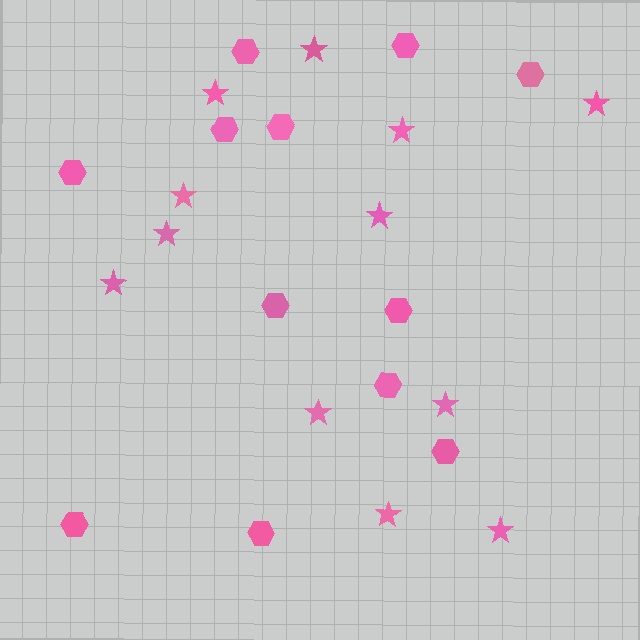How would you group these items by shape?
There are 2 groups: one group of hexagons (12) and one group of stars (12).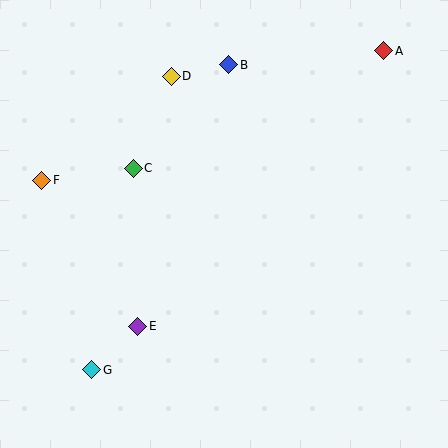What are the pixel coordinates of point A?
Point A is at (384, 51).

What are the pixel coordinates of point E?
Point E is at (138, 326).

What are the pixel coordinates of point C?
Point C is at (133, 168).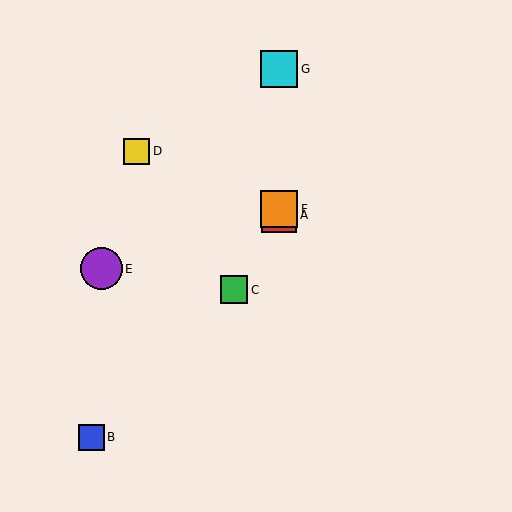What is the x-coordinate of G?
Object G is at x≈279.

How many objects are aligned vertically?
3 objects (A, F, G) are aligned vertically.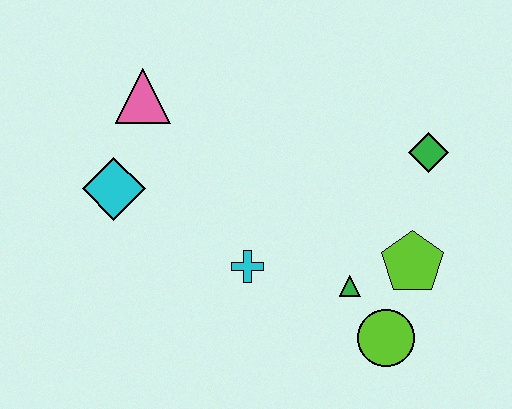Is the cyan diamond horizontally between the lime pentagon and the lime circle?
No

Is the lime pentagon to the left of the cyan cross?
No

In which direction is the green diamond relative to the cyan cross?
The green diamond is to the right of the cyan cross.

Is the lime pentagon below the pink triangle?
Yes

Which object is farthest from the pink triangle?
The lime circle is farthest from the pink triangle.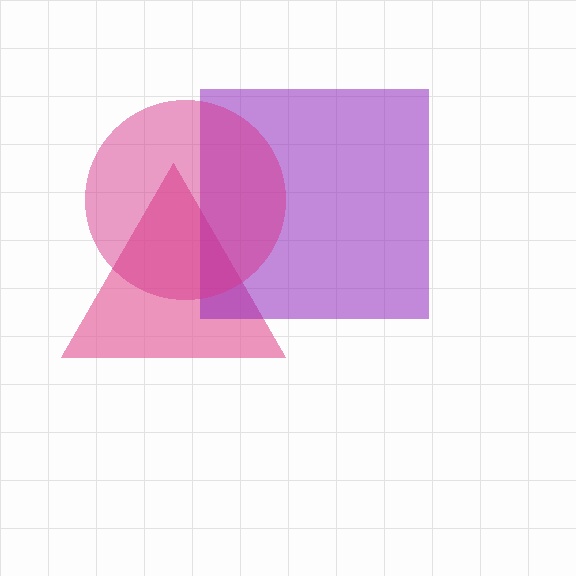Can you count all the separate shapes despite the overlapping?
Yes, there are 3 separate shapes.